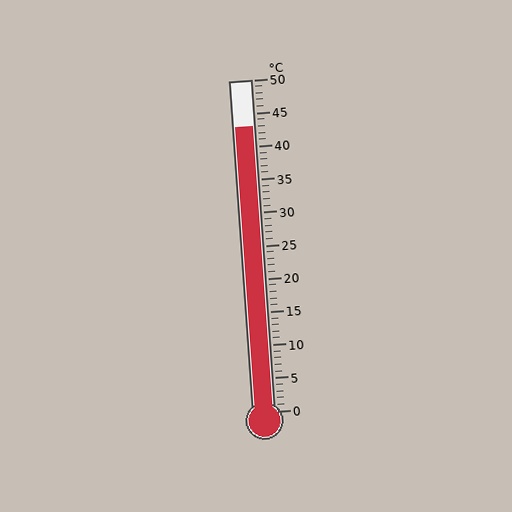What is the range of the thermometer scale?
The thermometer scale ranges from 0°C to 50°C.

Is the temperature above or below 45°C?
The temperature is below 45°C.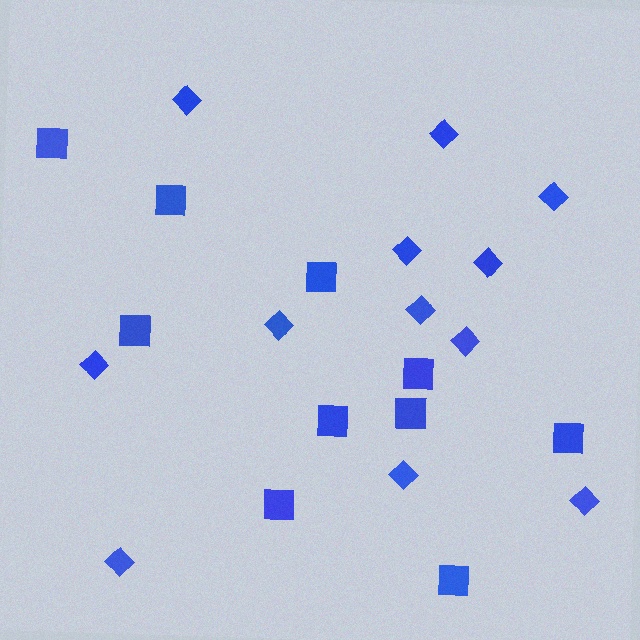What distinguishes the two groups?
There are 2 groups: one group of squares (10) and one group of diamonds (12).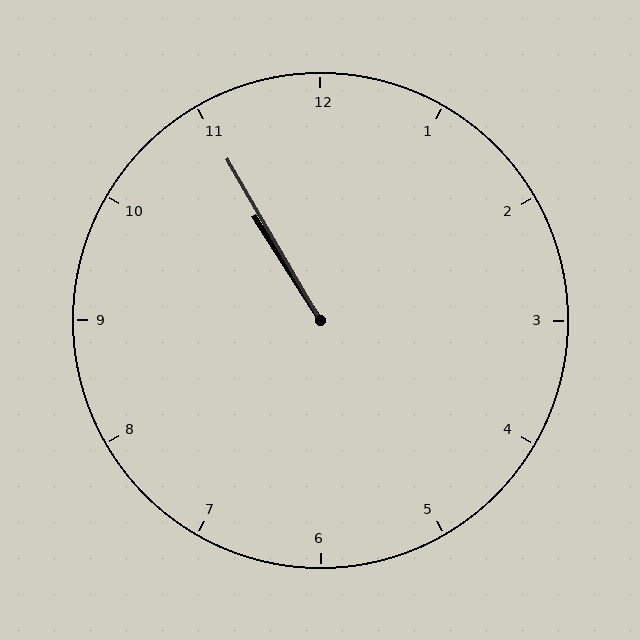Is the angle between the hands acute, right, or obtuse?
It is acute.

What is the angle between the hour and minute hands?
Approximately 2 degrees.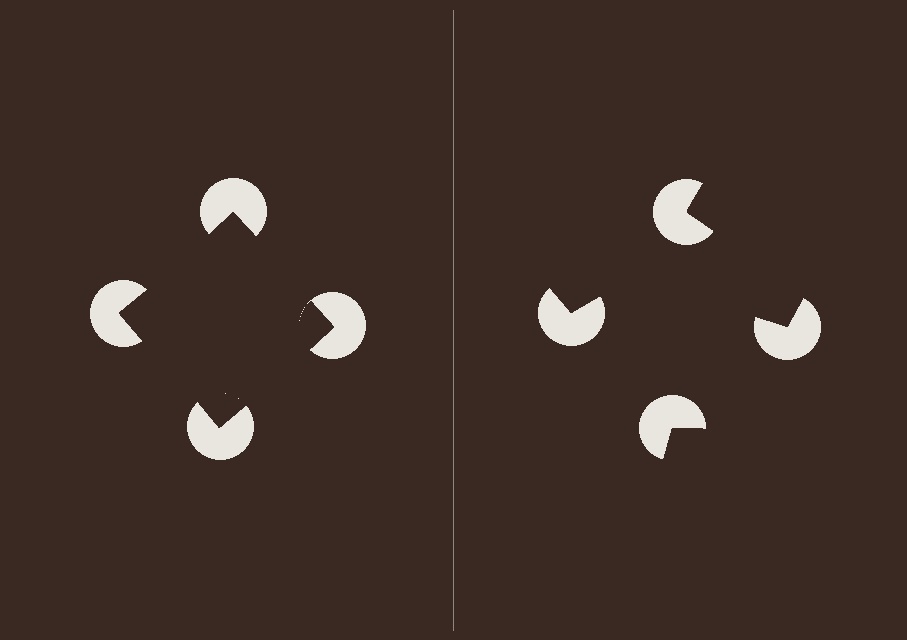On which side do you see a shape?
An illusory square appears on the left side. On the right side the wedge cuts are rotated, so no coherent shape forms.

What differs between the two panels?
The pac-man discs are positioned identically on both sides; only the wedge orientations differ. On the left they align to a square; on the right they are misaligned.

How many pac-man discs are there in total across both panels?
8 — 4 on each side.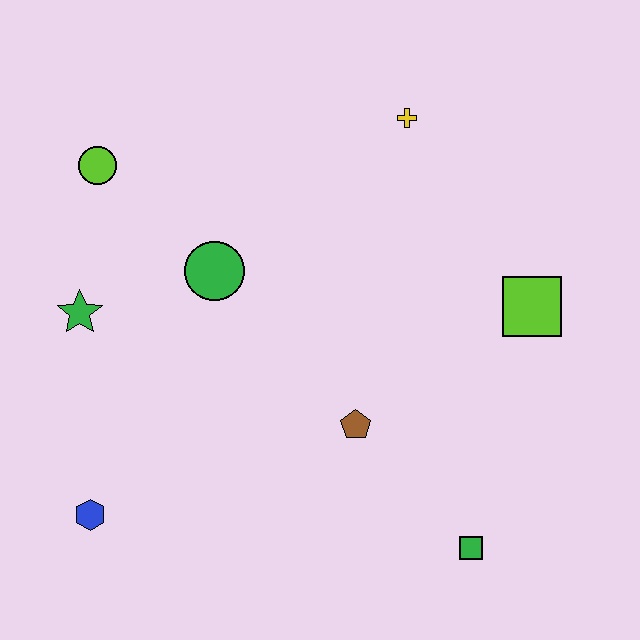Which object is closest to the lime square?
The brown pentagon is closest to the lime square.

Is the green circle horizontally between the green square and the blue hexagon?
Yes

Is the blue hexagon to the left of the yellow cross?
Yes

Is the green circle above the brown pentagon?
Yes